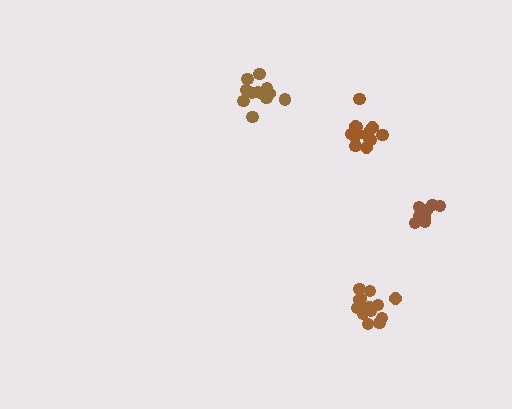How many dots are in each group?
Group 1: 15 dots, Group 2: 9 dots, Group 3: 13 dots, Group 4: 14 dots (51 total).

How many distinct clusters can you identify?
There are 4 distinct clusters.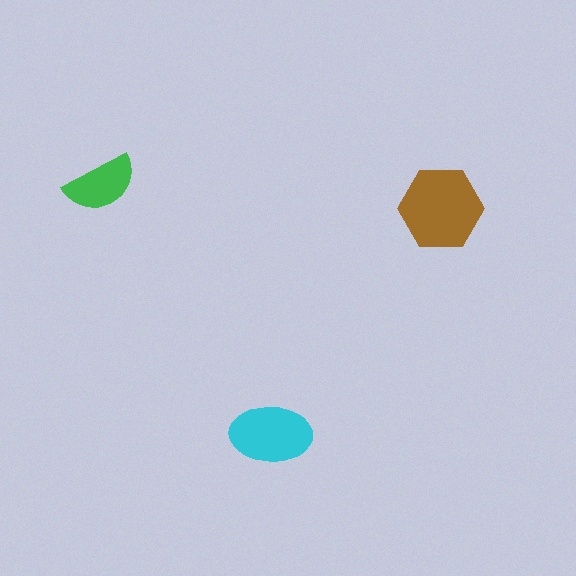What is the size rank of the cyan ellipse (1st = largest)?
2nd.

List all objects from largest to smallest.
The brown hexagon, the cyan ellipse, the green semicircle.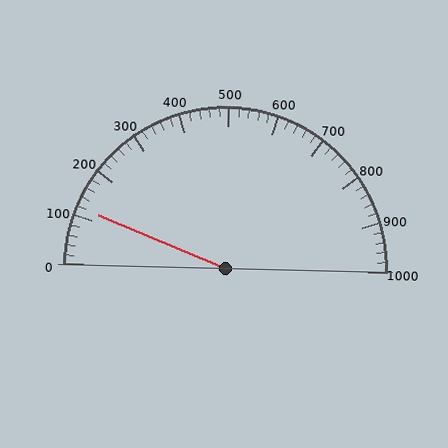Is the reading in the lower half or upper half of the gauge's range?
The reading is in the lower half of the range (0 to 1000).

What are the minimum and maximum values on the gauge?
The gauge ranges from 0 to 1000.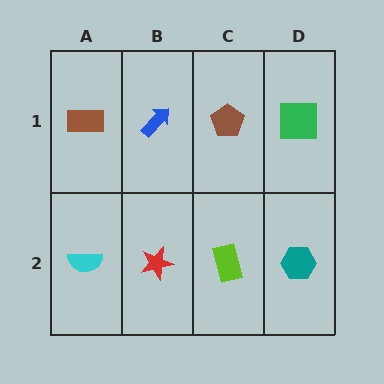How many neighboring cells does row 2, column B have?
3.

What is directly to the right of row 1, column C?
A green square.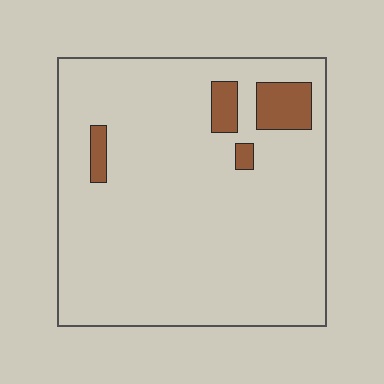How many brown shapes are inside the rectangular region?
4.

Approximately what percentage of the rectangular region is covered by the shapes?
Approximately 10%.